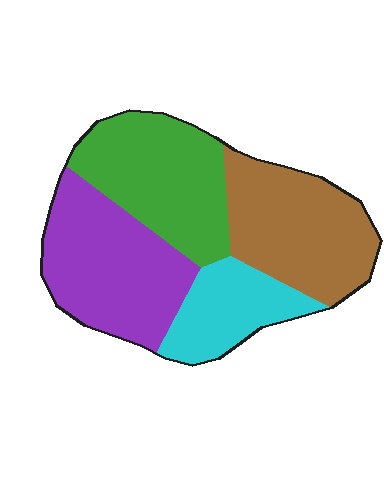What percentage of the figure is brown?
Brown covers around 30% of the figure.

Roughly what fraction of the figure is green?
Green takes up about one quarter (1/4) of the figure.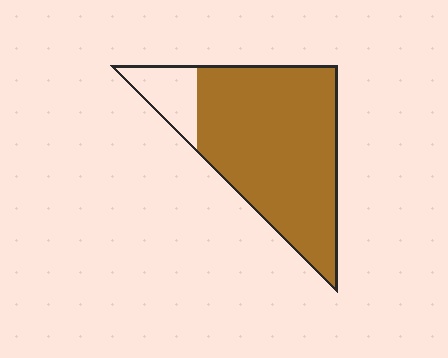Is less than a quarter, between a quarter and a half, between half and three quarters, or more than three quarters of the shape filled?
More than three quarters.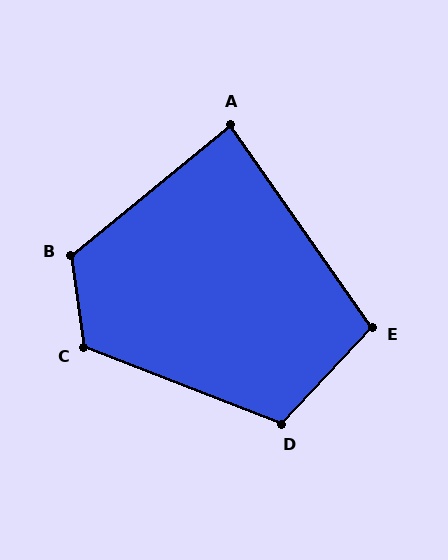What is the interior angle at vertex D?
Approximately 112 degrees (obtuse).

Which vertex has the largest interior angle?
B, at approximately 121 degrees.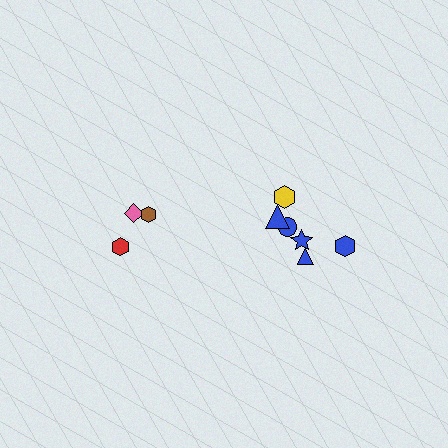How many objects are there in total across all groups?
There are 9 objects.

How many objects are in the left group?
There are 3 objects.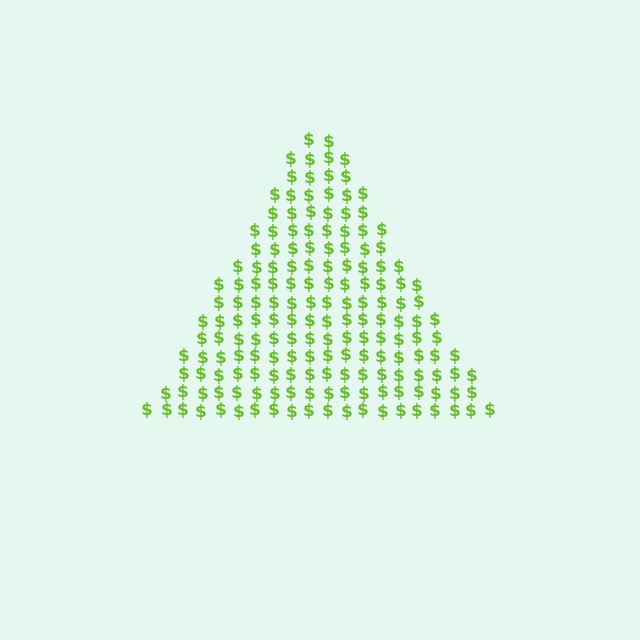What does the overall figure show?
The overall figure shows a triangle.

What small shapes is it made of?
It is made of small dollar signs.